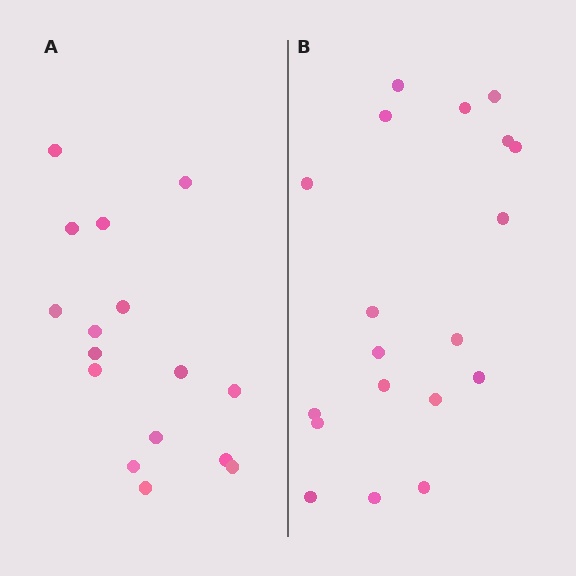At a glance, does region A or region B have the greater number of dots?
Region B (the right region) has more dots.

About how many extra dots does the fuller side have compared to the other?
Region B has just a few more — roughly 2 or 3 more dots than region A.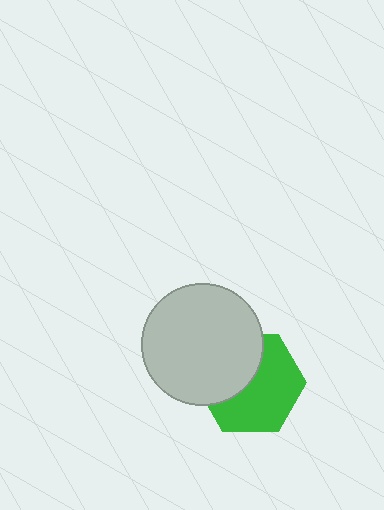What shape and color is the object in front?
The object in front is a light gray circle.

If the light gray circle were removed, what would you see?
You would see the complete green hexagon.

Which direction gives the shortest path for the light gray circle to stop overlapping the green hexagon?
Moving toward the upper-left gives the shortest separation.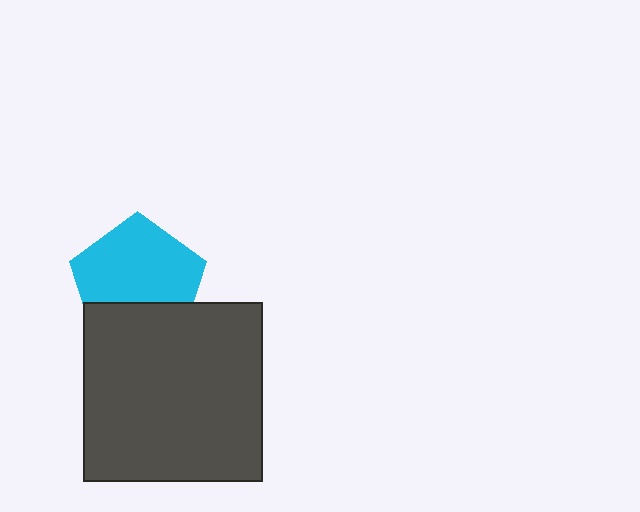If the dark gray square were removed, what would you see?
You would see the complete cyan pentagon.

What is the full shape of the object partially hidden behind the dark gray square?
The partially hidden object is a cyan pentagon.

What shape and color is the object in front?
The object in front is a dark gray square.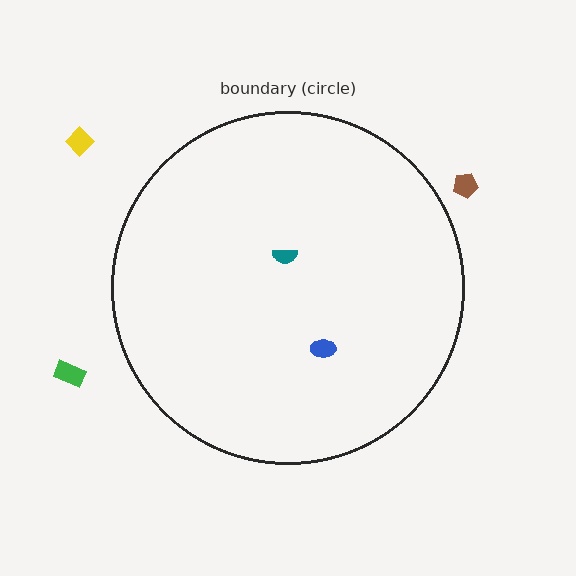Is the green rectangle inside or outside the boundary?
Outside.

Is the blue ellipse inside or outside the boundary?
Inside.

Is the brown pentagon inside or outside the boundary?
Outside.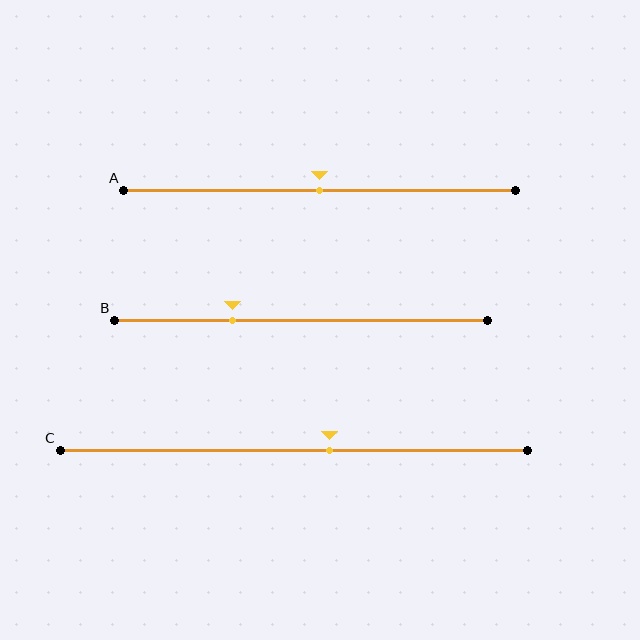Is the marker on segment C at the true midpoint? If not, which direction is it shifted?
No, the marker on segment C is shifted to the right by about 8% of the segment length.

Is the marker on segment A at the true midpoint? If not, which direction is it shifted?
Yes, the marker on segment A is at the true midpoint.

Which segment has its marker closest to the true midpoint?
Segment A has its marker closest to the true midpoint.